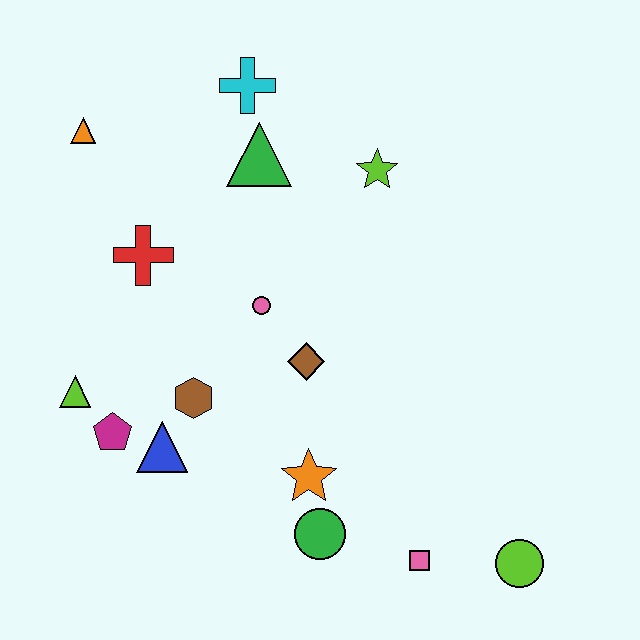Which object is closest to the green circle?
The orange star is closest to the green circle.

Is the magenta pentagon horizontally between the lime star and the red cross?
No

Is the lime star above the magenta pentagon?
Yes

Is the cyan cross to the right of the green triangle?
No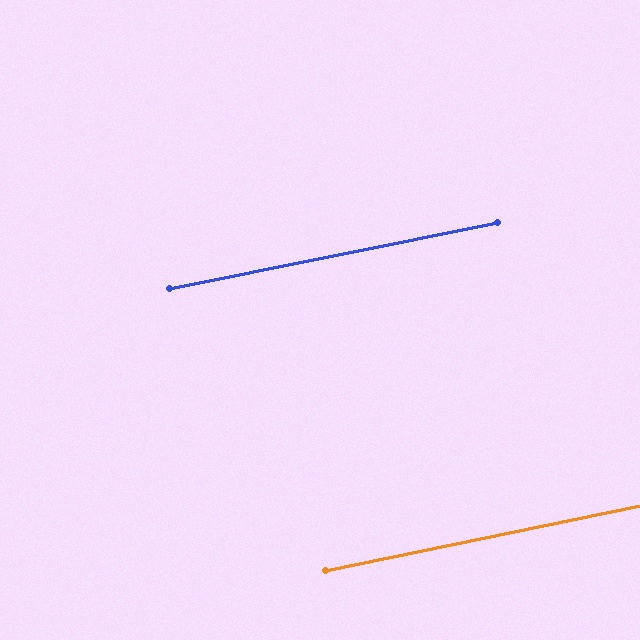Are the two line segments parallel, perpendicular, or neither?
Parallel — their directions differ by only 0.3°.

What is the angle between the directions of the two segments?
Approximately 0 degrees.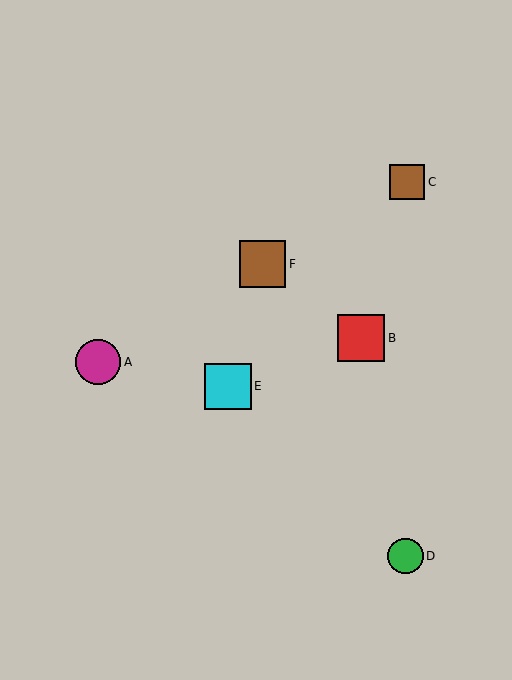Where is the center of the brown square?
The center of the brown square is at (262, 264).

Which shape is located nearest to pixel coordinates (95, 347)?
The magenta circle (labeled A) at (98, 362) is nearest to that location.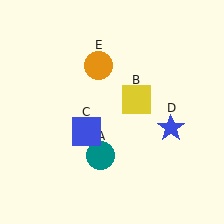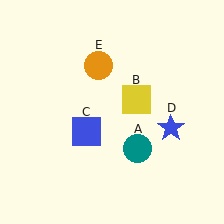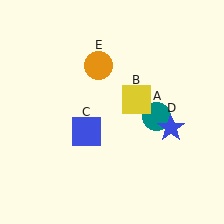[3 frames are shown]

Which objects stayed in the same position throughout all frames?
Yellow square (object B) and blue square (object C) and blue star (object D) and orange circle (object E) remained stationary.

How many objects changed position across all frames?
1 object changed position: teal circle (object A).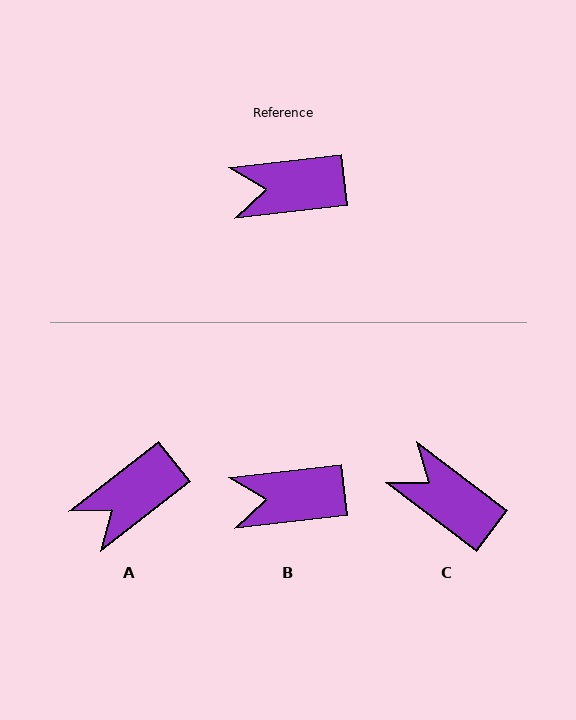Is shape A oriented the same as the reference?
No, it is off by about 31 degrees.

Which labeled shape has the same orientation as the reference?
B.